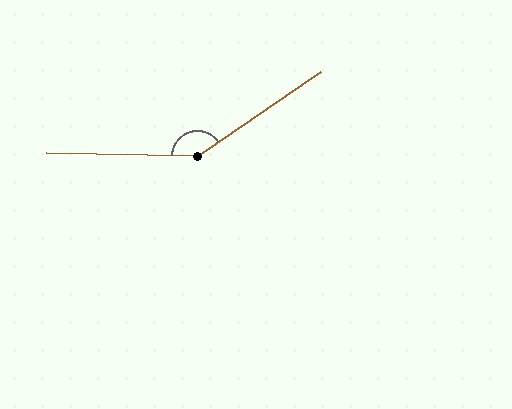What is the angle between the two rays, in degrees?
Approximately 145 degrees.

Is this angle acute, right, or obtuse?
It is obtuse.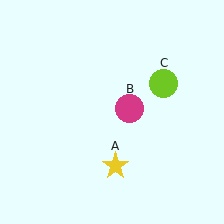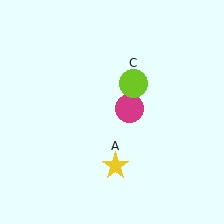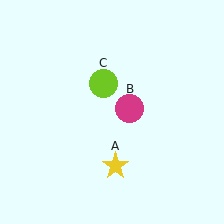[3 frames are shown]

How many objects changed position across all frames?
1 object changed position: lime circle (object C).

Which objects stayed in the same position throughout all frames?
Yellow star (object A) and magenta circle (object B) remained stationary.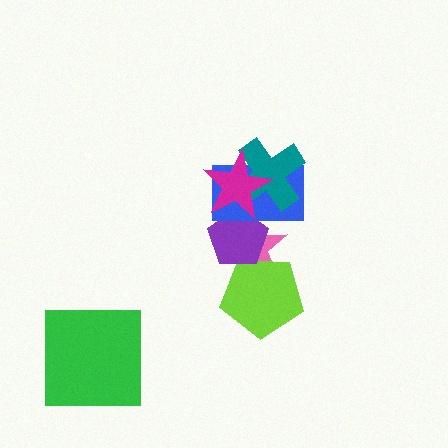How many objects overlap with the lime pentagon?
2 objects overlap with the lime pentagon.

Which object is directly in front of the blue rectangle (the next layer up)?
The teal cross is directly in front of the blue rectangle.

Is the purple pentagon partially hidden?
Yes, it is partially covered by another shape.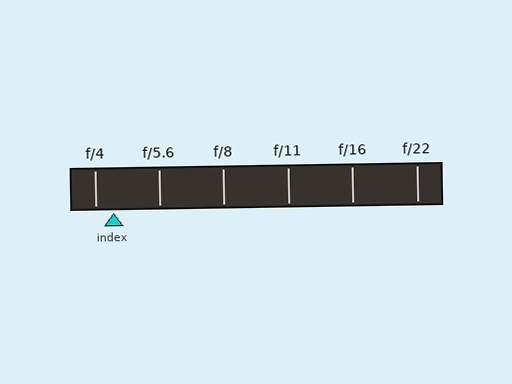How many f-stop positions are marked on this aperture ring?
There are 6 f-stop positions marked.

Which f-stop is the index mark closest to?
The index mark is closest to f/4.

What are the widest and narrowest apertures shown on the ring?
The widest aperture shown is f/4 and the narrowest is f/22.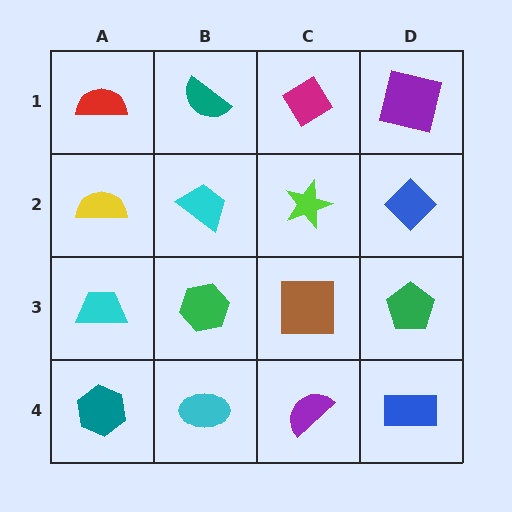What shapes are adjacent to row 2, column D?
A purple square (row 1, column D), a green pentagon (row 3, column D), a lime star (row 2, column C).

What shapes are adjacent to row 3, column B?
A cyan trapezoid (row 2, column B), a cyan ellipse (row 4, column B), a cyan trapezoid (row 3, column A), a brown square (row 3, column C).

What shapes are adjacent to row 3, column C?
A lime star (row 2, column C), a purple semicircle (row 4, column C), a green hexagon (row 3, column B), a green pentagon (row 3, column D).